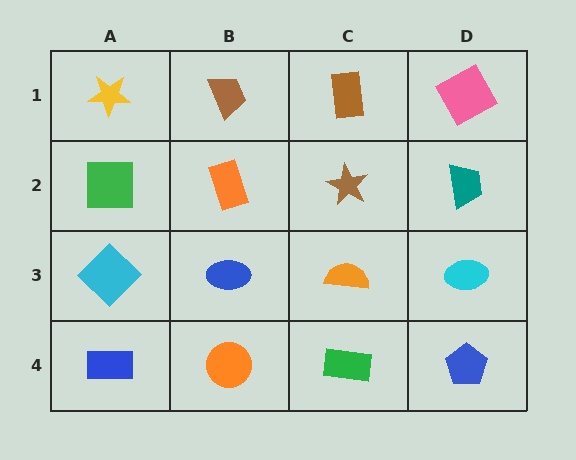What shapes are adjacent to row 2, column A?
A yellow star (row 1, column A), a cyan diamond (row 3, column A), an orange rectangle (row 2, column B).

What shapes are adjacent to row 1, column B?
An orange rectangle (row 2, column B), a yellow star (row 1, column A), a brown rectangle (row 1, column C).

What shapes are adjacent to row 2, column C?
A brown rectangle (row 1, column C), an orange semicircle (row 3, column C), an orange rectangle (row 2, column B), a teal trapezoid (row 2, column D).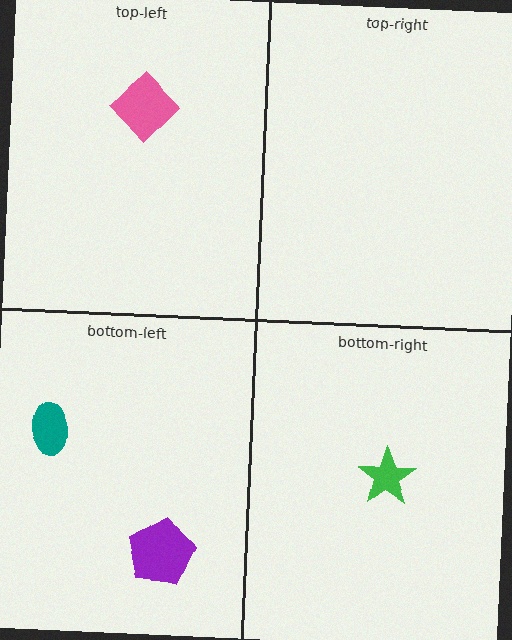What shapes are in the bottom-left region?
The teal ellipse, the purple pentagon.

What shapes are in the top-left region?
The pink diamond.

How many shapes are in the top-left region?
1.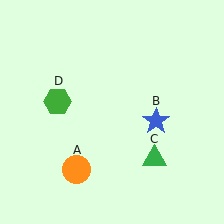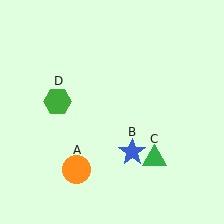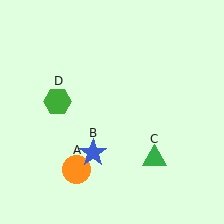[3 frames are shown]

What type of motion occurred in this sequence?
The blue star (object B) rotated clockwise around the center of the scene.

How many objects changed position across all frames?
1 object changed position: blue star (object B).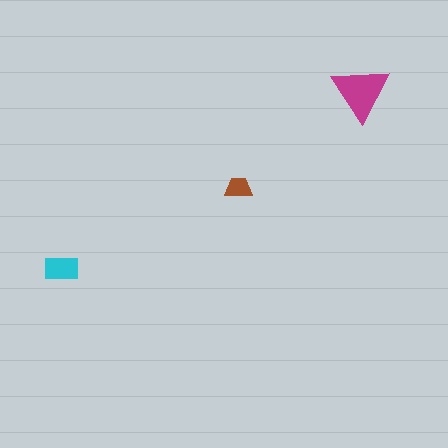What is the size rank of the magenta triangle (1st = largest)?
1st.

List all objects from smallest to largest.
The brown trapezoid, the cyan rectangle, the magenta triangle.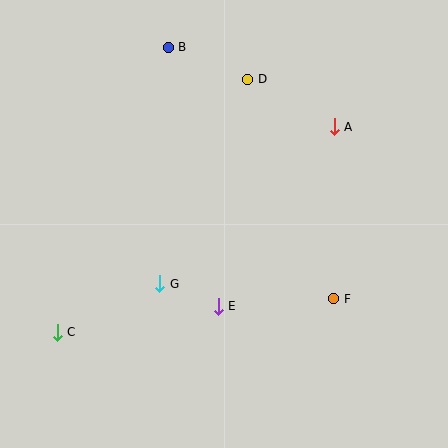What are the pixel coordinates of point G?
Point G is at (160, 284).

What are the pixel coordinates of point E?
Point E is at (218, 306).